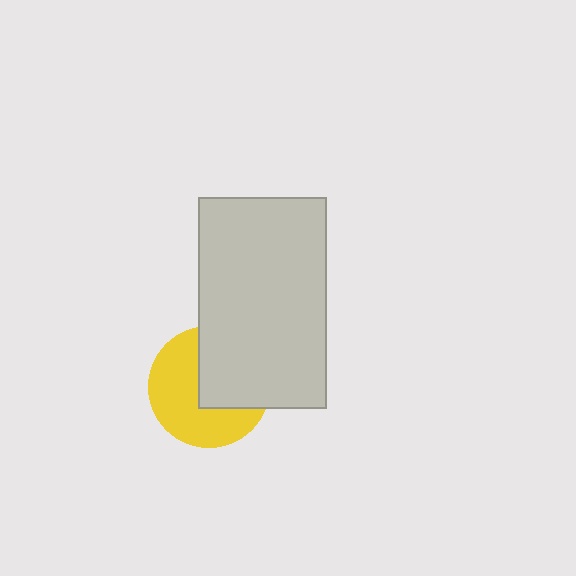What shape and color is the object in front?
The object in front is a light gray rectangle.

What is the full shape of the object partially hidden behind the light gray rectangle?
The partially hidden object is a yellow circle.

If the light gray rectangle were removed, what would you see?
You would see the complete yellow circle.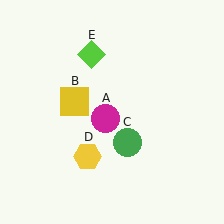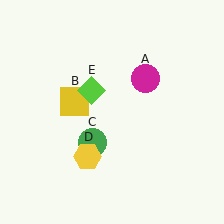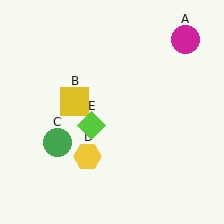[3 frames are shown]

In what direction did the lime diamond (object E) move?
The lime diamond (object E) moved down.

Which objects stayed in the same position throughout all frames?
Yellow square (object B) and yellow hexagon (object D) remained stationary.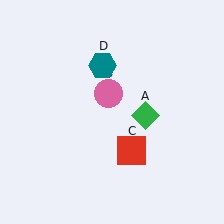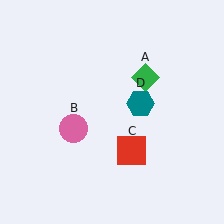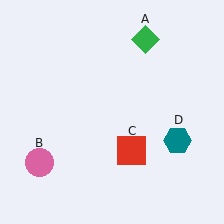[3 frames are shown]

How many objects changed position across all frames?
3 objects changed position: green diamond (object A), pink circle (object B), teal hexagon (object D).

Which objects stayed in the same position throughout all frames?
Red square (object C) remained stationary.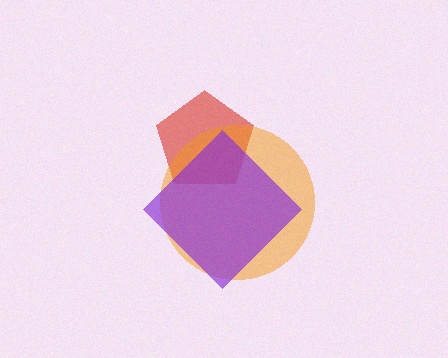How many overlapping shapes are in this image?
There are 3 overlapping shapes in the image.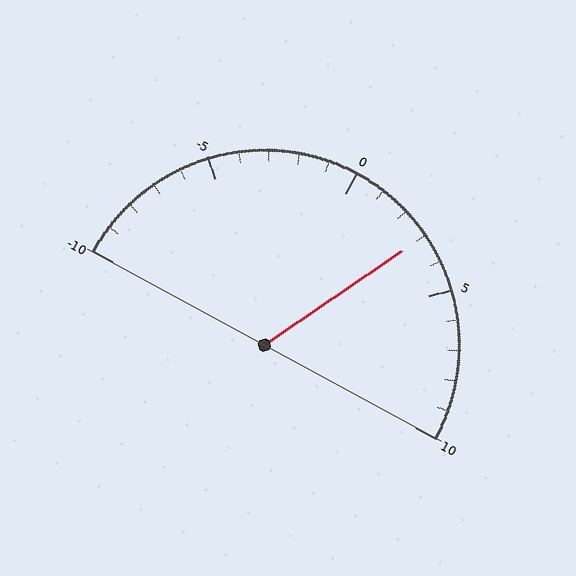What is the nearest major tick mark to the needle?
The nearest major tick mark is 5.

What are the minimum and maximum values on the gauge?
The gauge ranges from -10 to 10.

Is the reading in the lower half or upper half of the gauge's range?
The reading is in the upper half of the range (-10 to 10).